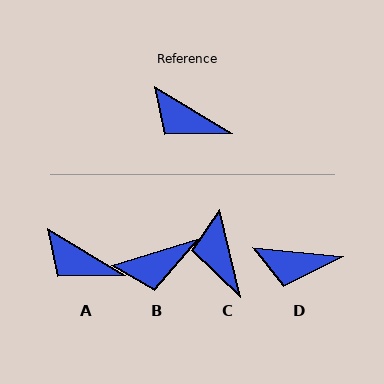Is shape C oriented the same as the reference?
No, it is off by about 45 degrees.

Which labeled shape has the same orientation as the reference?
A.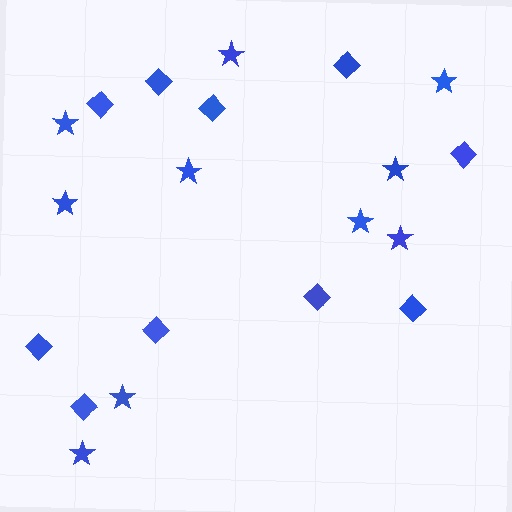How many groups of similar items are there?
There are 2 groups: one group of stars (10) and one group of diamonds (10).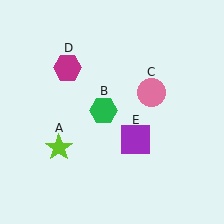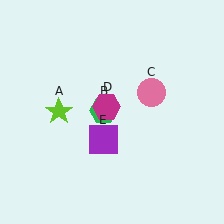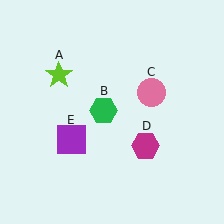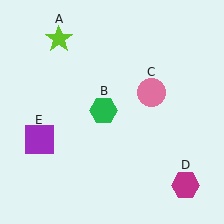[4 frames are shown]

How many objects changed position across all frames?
3 objects changed position: lime star (object A), magenta hexagon (object D), purple square (object E).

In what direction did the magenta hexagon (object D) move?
The magenta hexagon (object D) moved down and to the right.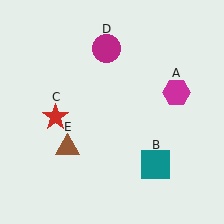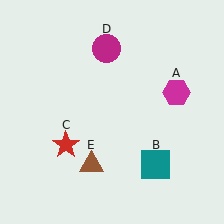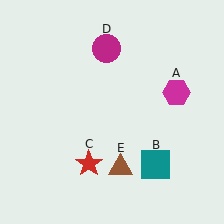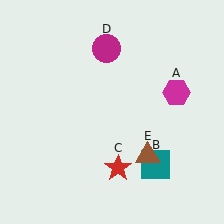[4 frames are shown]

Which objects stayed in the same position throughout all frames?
Magenta hexagon (object A) and teal square (object B) and magenta circle (object D) remained stationary.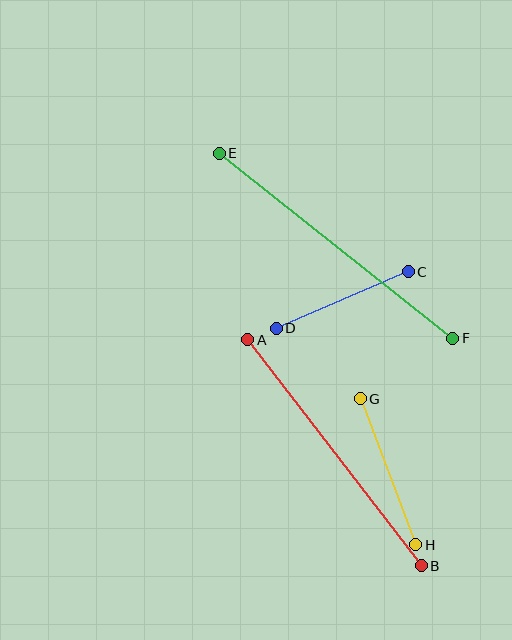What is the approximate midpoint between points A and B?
The midpoint is at approximately (334, 453) pixels.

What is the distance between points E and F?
The distance is approximately 298 pixels.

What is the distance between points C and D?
The distance is approximately 144 pixels.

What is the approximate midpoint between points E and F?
The midpoint is at approximately (336, 246) pixels.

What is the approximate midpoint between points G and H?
The midpoint is at approximately (388, 472) pixels.